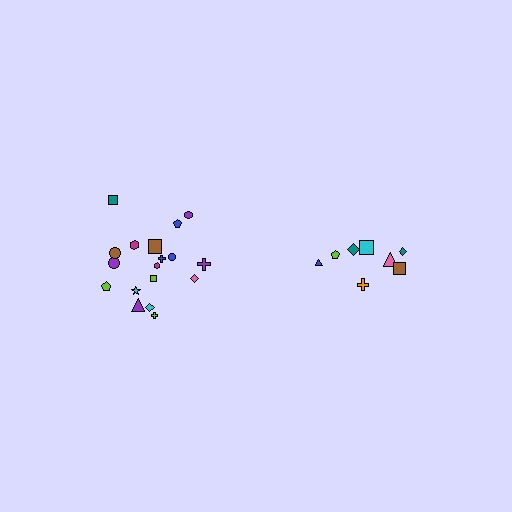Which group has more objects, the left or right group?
The left group.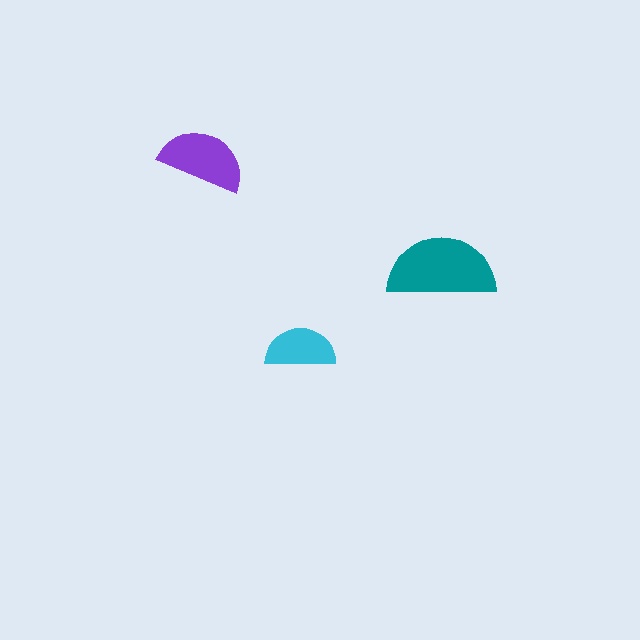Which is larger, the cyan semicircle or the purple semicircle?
The purple one.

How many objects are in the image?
There are 3 objects in the image.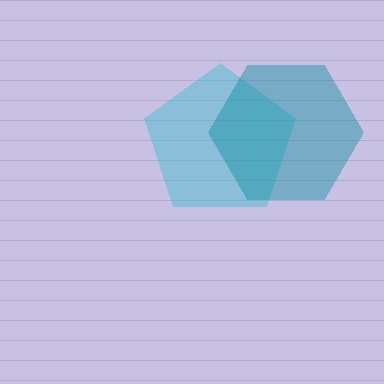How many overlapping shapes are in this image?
There are 2 overlapping shapes in the image.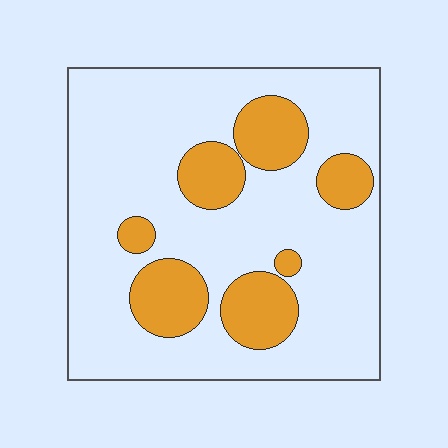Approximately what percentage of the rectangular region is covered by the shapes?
Approximately 25%.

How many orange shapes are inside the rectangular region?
7.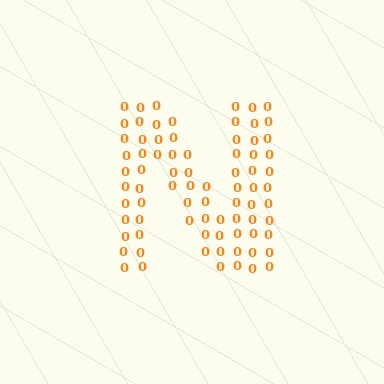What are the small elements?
The small elements are digit 0's.